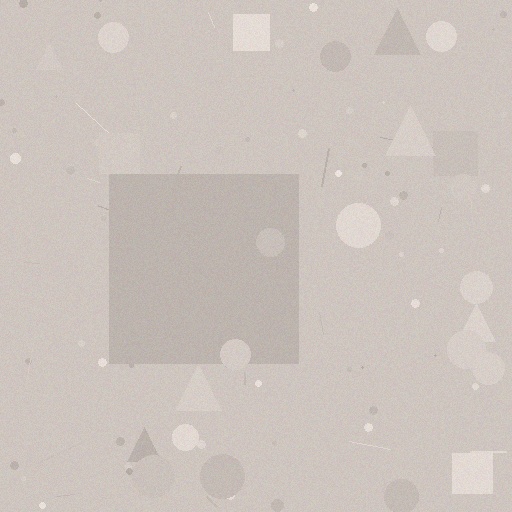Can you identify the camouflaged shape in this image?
The camouflaged shape is a square.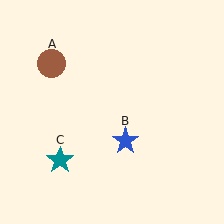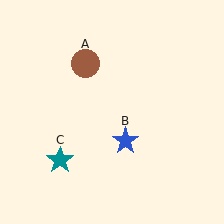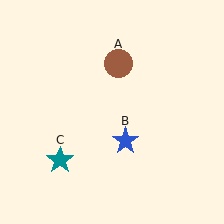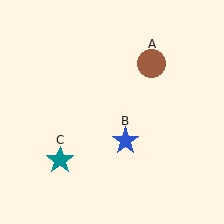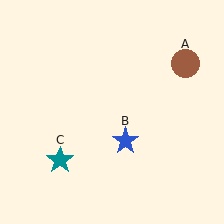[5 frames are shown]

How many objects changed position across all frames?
1 object changed position: brown circle (object A).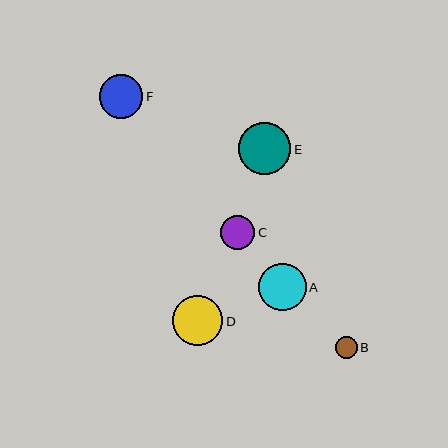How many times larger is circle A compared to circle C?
Circle A is approximately 1.4 times the size of circle C.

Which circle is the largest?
Circle E is the largest with a size of approximately 52 pixels.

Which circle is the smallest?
Circle B is the smallest with a size of approximately 22 pixels.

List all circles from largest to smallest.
From largest to smallest: E, D, A, F, C, B.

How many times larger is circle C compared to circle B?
Circle C is approximately 1.6 times the size of circle B.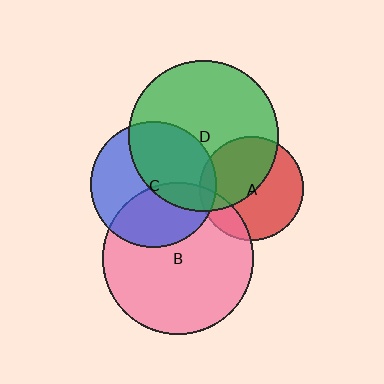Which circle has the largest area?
Circle B (pink).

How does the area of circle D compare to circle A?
Approximately 2.1 times.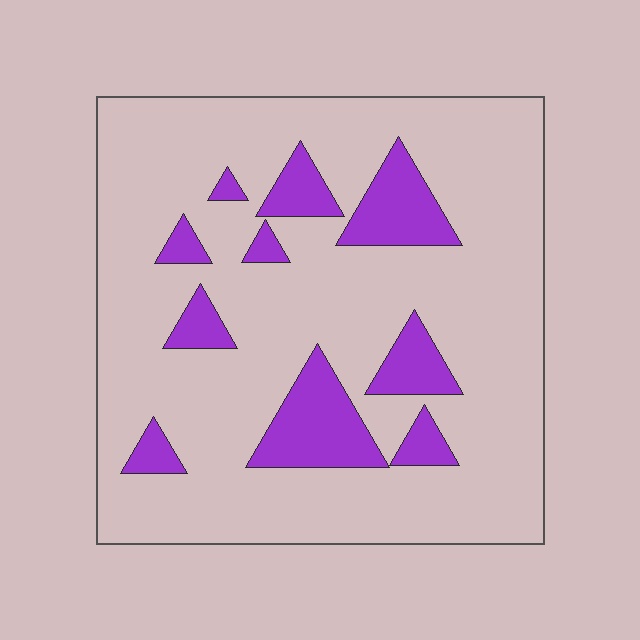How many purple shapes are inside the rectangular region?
10.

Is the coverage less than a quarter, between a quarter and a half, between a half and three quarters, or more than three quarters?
Less than a quarter.